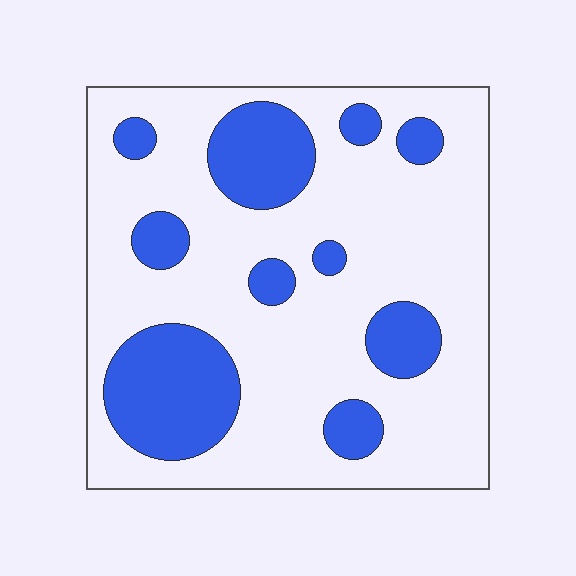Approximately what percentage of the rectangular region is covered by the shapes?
Approximately 25%.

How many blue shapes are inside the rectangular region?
10.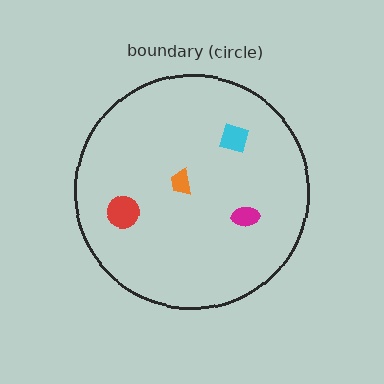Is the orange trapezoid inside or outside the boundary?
Inside.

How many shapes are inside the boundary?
4 inside, 0 outside.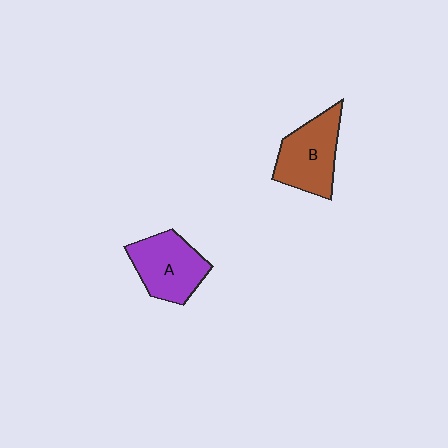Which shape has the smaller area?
Shape A (purple).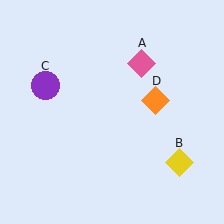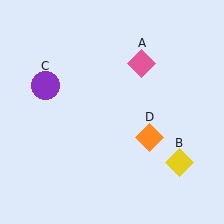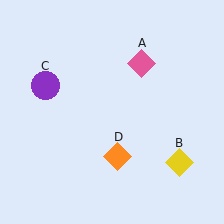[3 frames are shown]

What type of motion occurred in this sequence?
The orange diamond (object D) rotated clockwise around the center of the scene.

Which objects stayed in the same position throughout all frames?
Pink diamond (object A) and yellow diamond (object B) and purple circle (object C) remained stationary.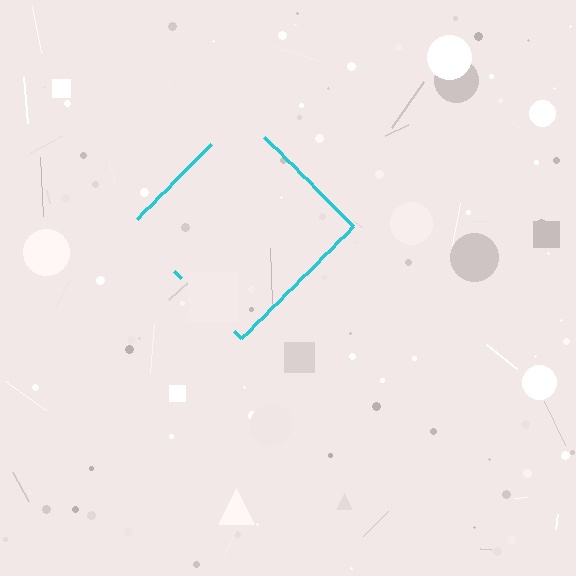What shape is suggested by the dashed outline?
The dashed outline suggests a diamond.